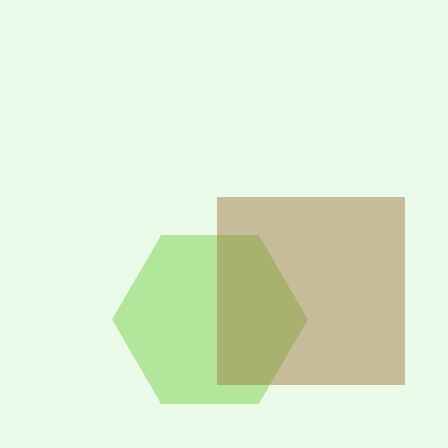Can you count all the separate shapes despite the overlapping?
Yes, there are 2 separate shapes.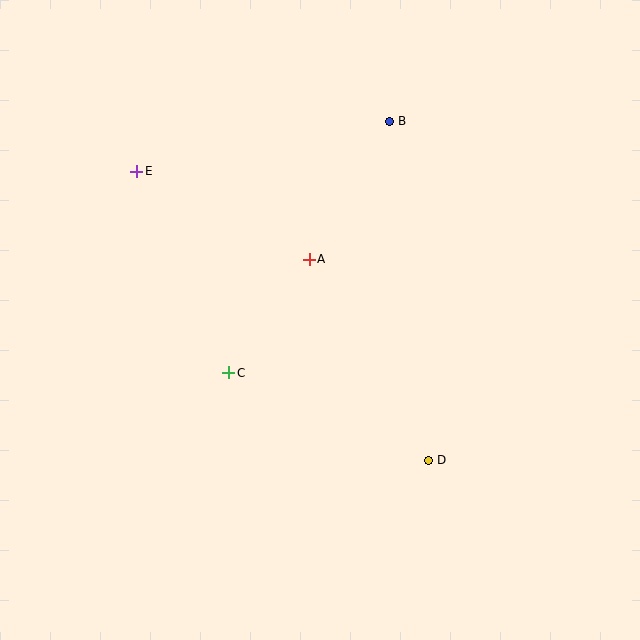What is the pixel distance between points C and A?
The distance between C and A is 139 pixels.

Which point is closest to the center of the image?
Point A at (309, 259) is closest to the center.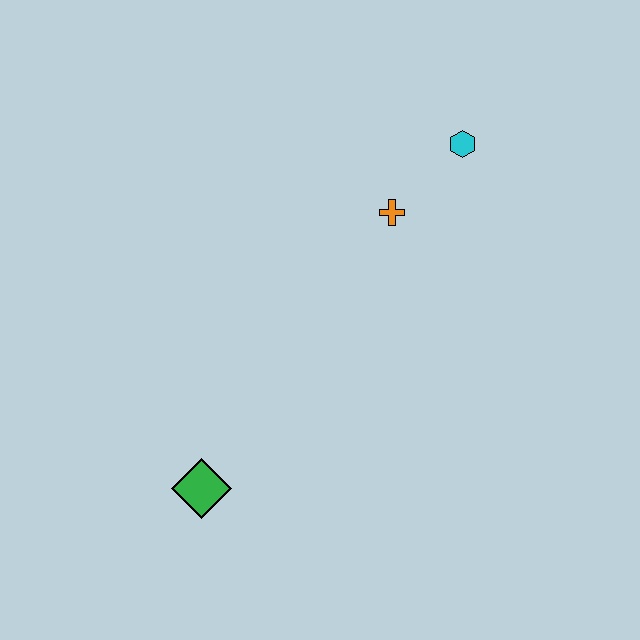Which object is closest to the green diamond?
The orange cross is closest to the green diamond.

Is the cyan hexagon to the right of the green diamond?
Yes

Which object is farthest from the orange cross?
The green diamond is farthest from the orange cross.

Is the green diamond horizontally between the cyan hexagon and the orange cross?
No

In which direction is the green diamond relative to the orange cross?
The green diamond is below the orange cross.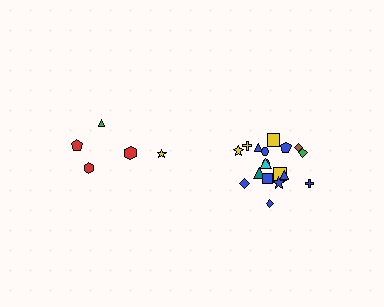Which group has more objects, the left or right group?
The right group.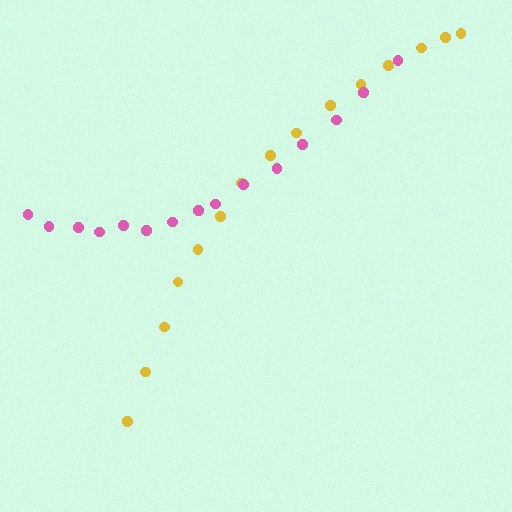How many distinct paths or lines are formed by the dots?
There are 2 distinct paths.